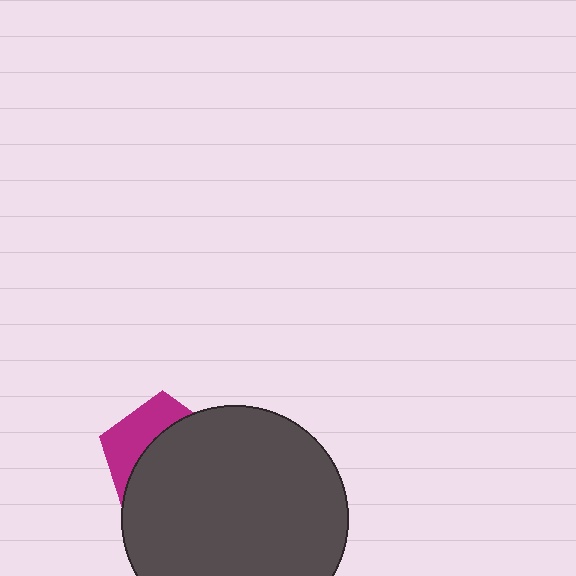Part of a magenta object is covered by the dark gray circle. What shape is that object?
It is a pentagon.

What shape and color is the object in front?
The object in front is a dark gray circle.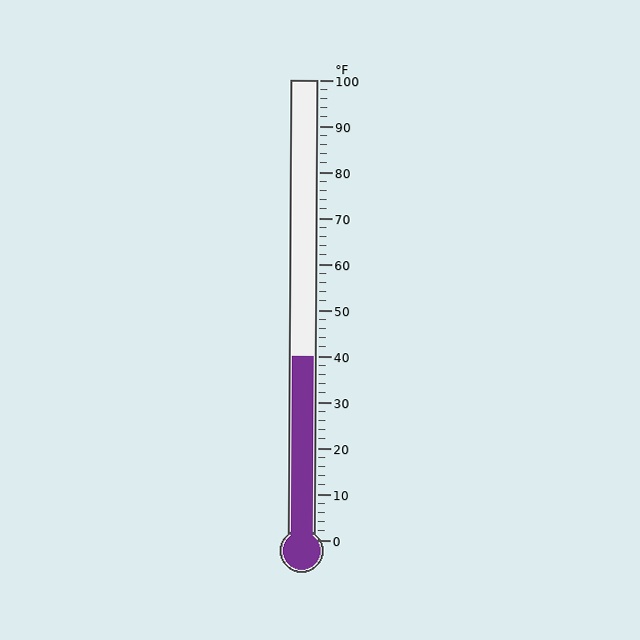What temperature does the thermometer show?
The thermometer shows approximately 40°F.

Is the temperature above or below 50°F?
The temperature is below 50°F.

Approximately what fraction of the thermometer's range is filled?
The thermometer is filled to approximately 40% of its range.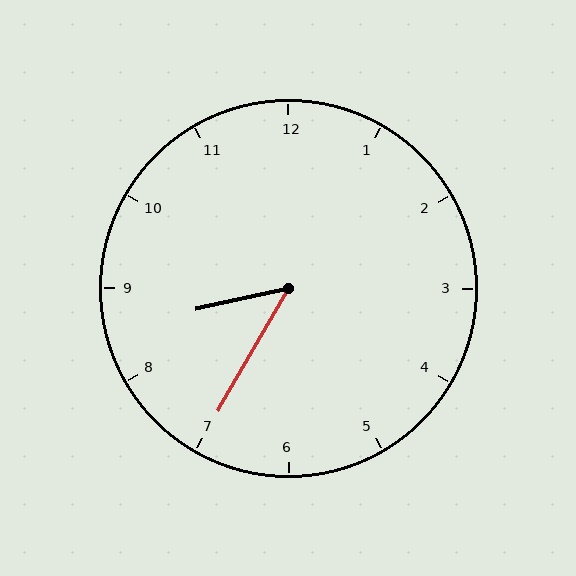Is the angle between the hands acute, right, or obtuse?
It is acute.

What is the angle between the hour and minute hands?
Approximately 48 degrees.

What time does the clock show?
8:35.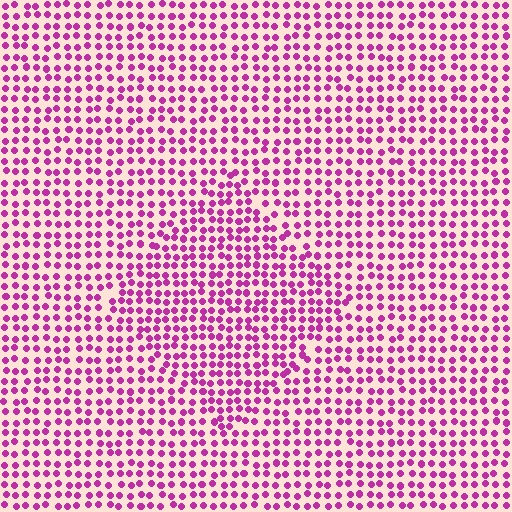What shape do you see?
I see a diamond.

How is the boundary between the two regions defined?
The boundary is defined by a change in element density (approximately 1.3x ratio). All elements are the same color, size, and shape.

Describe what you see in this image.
The image contains small magenta elements arranged at two different densities. A diamond-shaped region is visible where the elements are more densely packed than the surrounding area.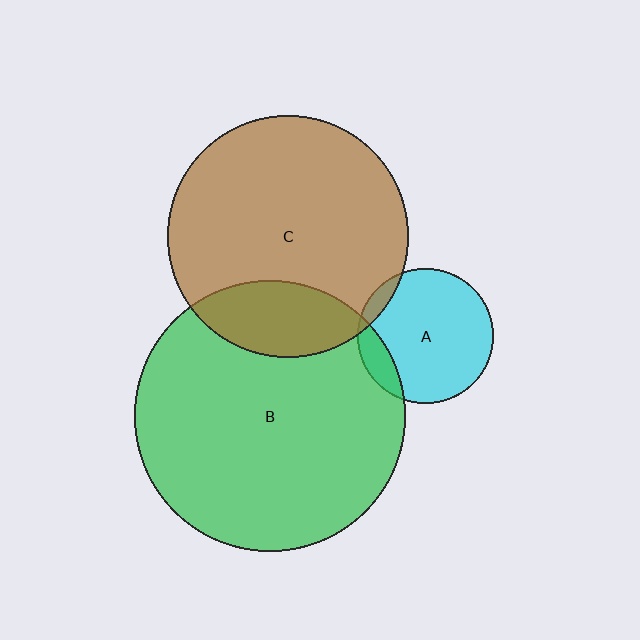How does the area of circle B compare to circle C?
Approximately 1.3 times.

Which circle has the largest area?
Circle B (green).